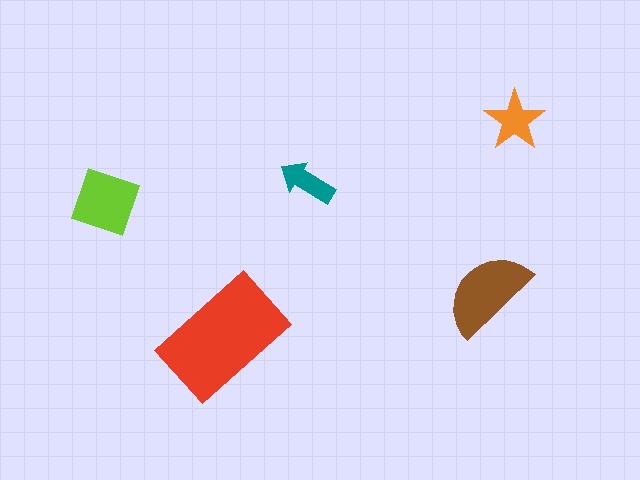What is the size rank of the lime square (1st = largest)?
3rd.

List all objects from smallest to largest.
The teal arrow, the orange star, the lime square, the brown semicircle, the red rectangle.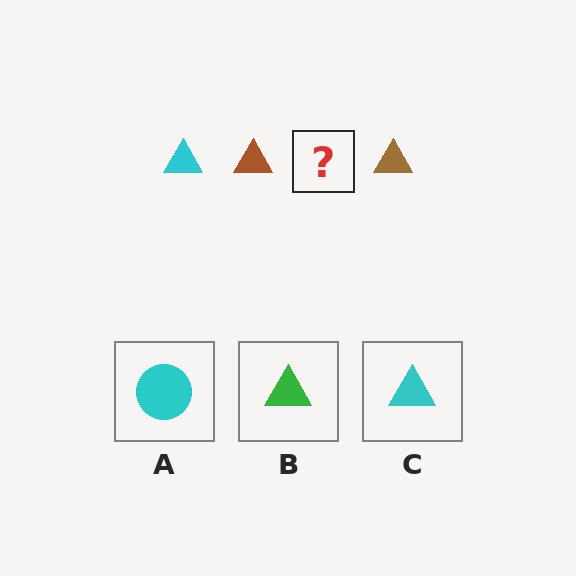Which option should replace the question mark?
Option C.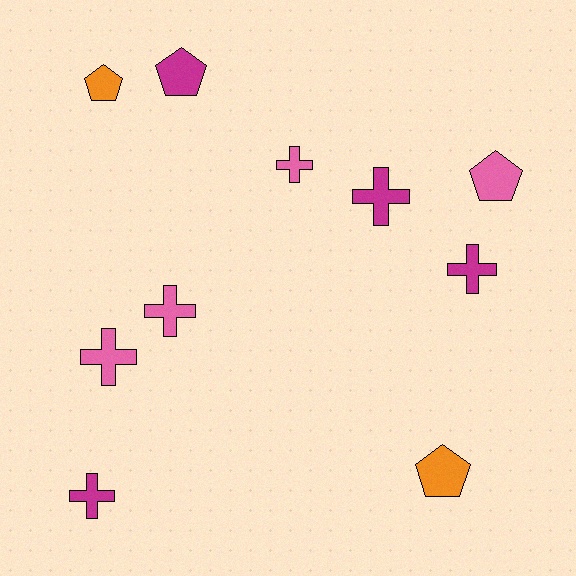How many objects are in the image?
There are 10 objects.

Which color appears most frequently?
Magenta, with 4 objects.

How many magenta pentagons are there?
There is 1 magenta pentagon.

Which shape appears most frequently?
Cross, with 6 objects.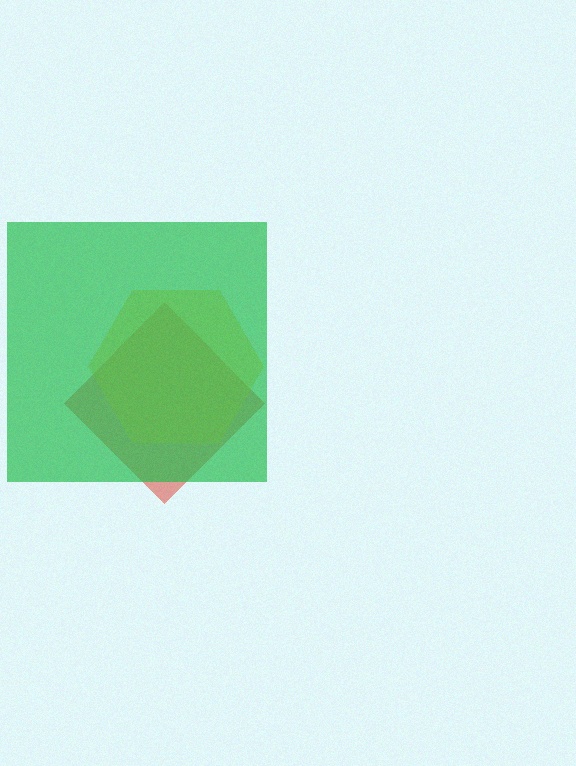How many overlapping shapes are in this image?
There are 3 overlapping shapes in the image.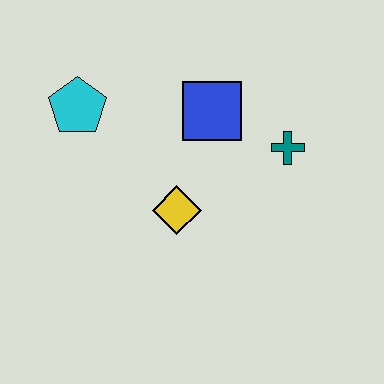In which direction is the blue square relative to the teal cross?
The blue square is to the left of the teal cross.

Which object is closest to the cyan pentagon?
The blue square is closest to the cyan pentagon.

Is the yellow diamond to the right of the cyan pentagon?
Yes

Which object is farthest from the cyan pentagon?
The teal cross is farthest from the cyan pentagon.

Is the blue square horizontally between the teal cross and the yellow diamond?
Yes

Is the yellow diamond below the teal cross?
Yes